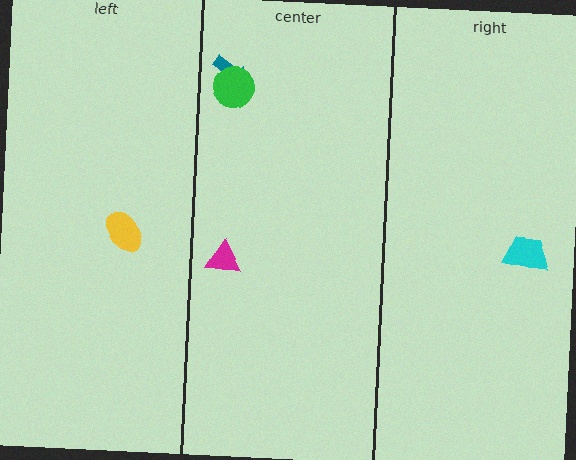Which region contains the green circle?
The center region.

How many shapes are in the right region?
1.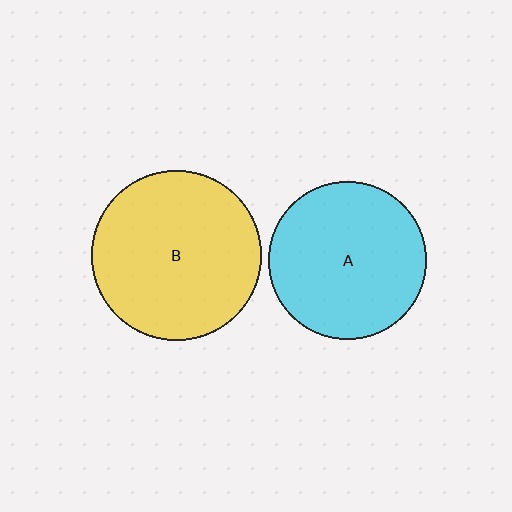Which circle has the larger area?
Circle B (yellow).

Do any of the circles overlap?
No, none of the circles overlap.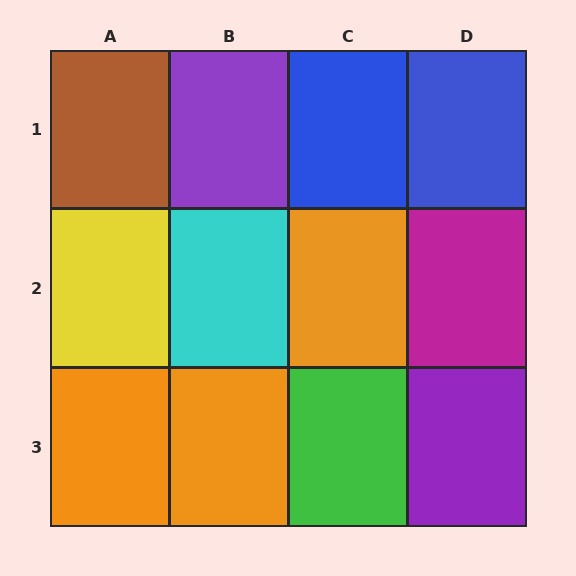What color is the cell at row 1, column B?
Purple.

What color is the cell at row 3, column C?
Green.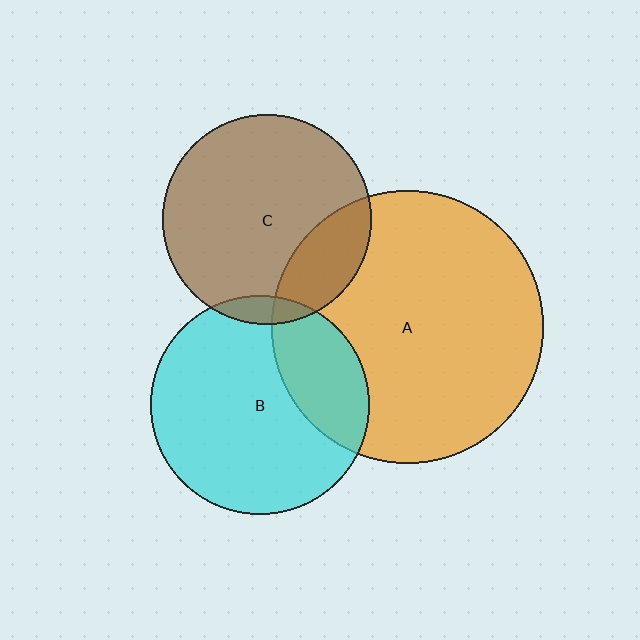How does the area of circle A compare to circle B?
Approximately 1.5 times.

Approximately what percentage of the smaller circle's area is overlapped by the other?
Approximately 20%.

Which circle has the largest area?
Circle A (orange).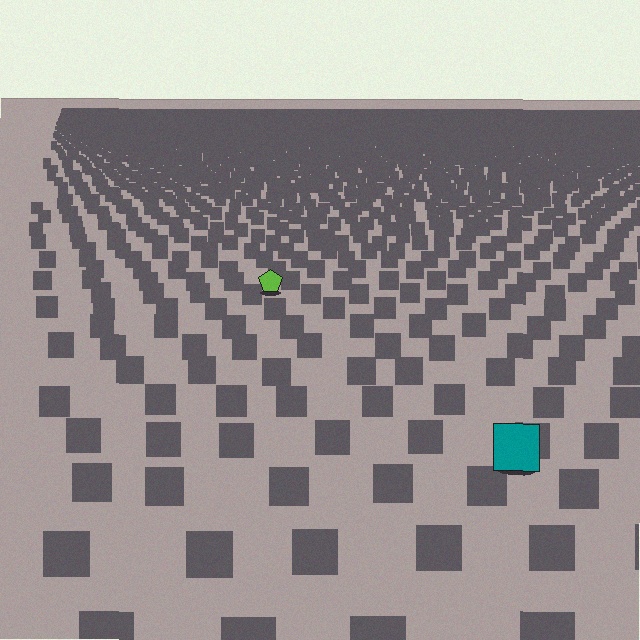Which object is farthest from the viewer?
The lime pentagon is farthest from the viewer. It appears smaller and the ground texture around it is denser.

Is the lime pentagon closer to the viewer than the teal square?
No. The teal square is closer — you can tell from the texture gradient: the ground texture is coarser near it.